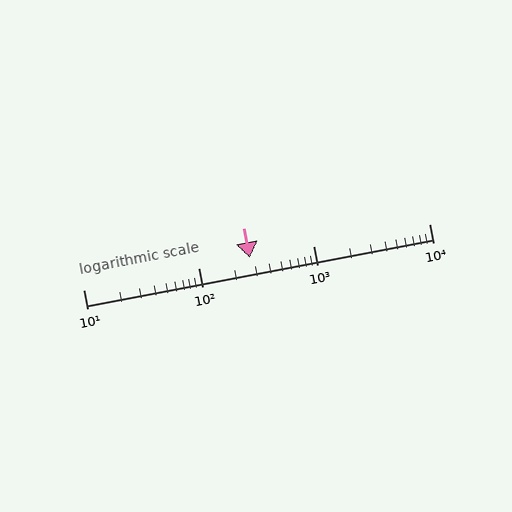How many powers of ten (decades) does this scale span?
The scale spans 3 decades, from 10 to 10000.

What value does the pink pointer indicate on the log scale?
The pointer indicates approximately 280.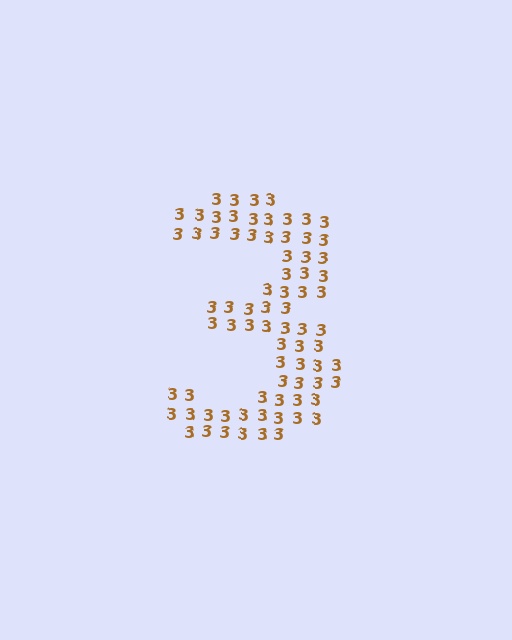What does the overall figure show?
The overall figure shows the digit 3.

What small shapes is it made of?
It is made of small digit 3's.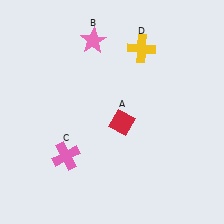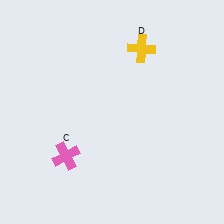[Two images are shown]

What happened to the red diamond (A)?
The red diamond (A) was removed in Image 2. It was in the bottom-right area of Image 1.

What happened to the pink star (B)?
The pink star (B) was removed in Image 2. It was in the top-left area of Image 1.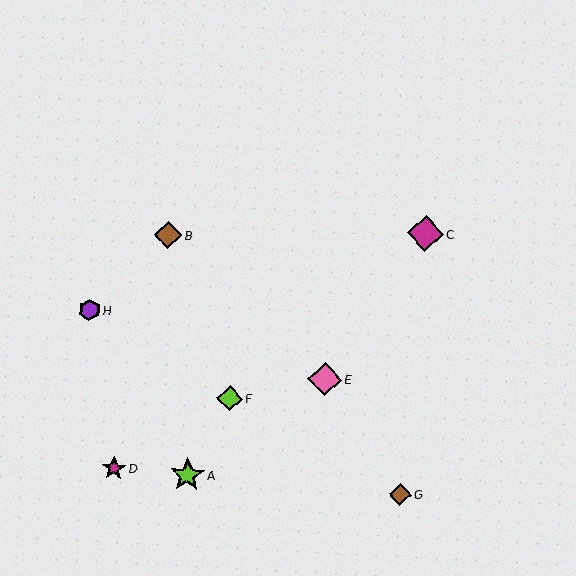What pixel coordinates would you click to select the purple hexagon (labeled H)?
Click at (90, 310) to select the purple hexagon H.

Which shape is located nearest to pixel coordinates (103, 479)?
The magenta star (labeled D) at (114, 468) is nearest to that location.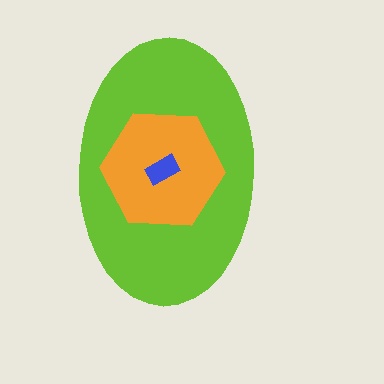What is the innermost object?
The blue rectangle.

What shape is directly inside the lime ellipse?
The orange hexagon.